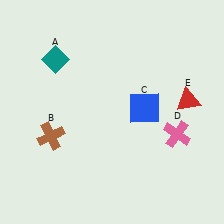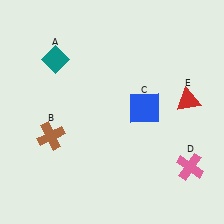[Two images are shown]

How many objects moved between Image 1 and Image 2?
1 object moved between the two images.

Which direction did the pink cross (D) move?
The pink cross (D) moved down.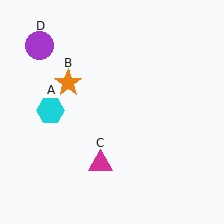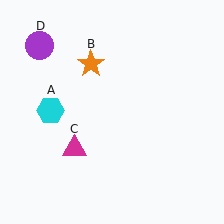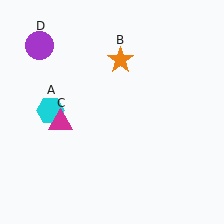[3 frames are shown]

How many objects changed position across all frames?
2 objects changed position: orange star (object B), magenta triangle (object C).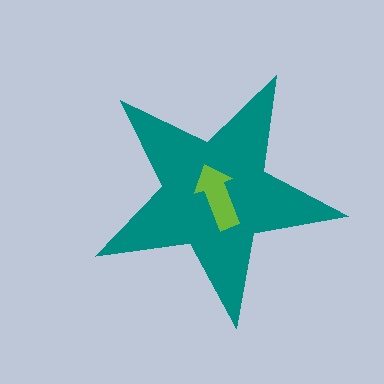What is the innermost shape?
The lime arrow.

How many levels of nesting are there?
2.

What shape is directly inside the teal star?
The lime arrow.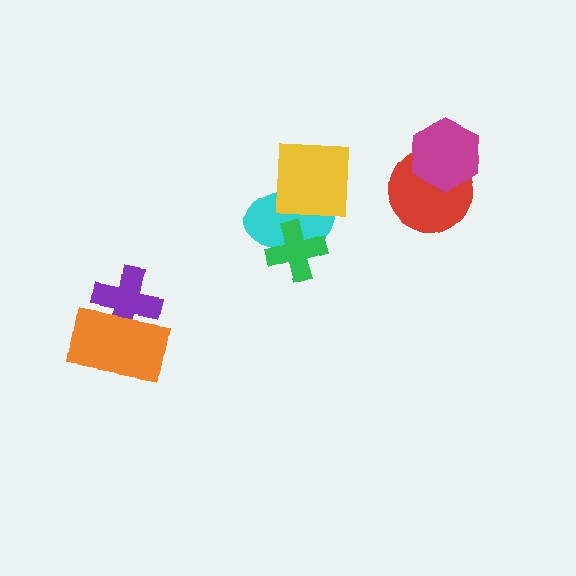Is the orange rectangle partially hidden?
No, no other shape covers it.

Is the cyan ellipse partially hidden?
Yes, it is partially covered by another shape.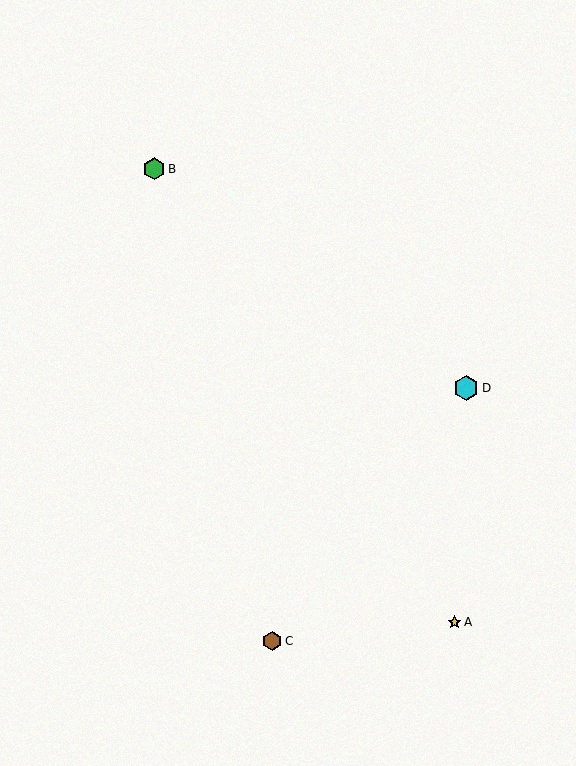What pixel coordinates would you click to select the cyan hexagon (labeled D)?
Click at (466, 388) to select the cyan hexagon D.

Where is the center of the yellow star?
The center of the yellow star is at (454, 622).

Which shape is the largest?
The cyan hexagon (labeled D) is the largest.